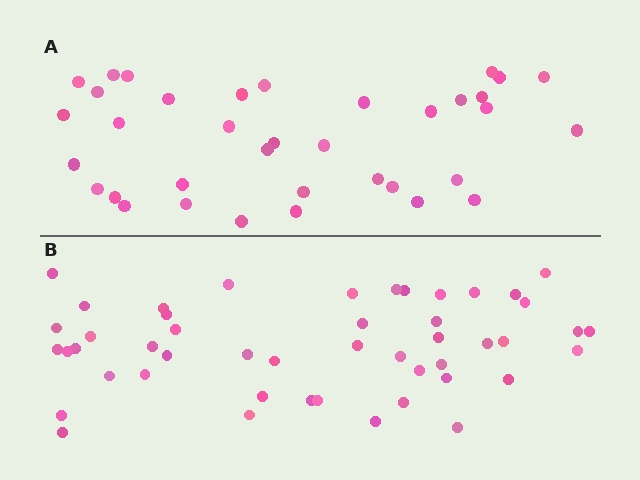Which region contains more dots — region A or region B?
Region B (the bottom region) has more dots.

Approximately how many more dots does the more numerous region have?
Region B has roughly 12 or so more dots than region A.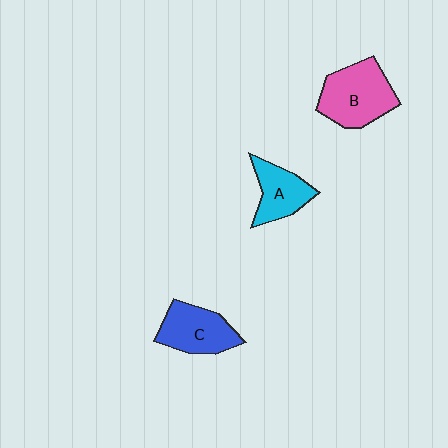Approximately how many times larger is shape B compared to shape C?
Approximately 1.2 times.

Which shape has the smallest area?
Shape A (cyan).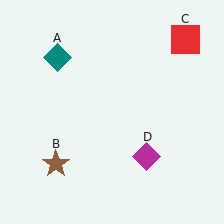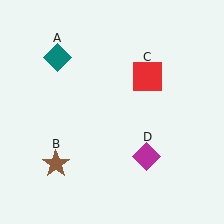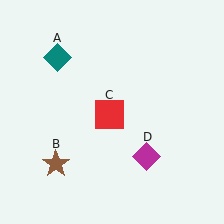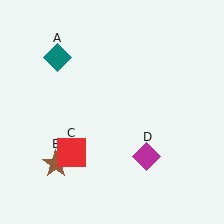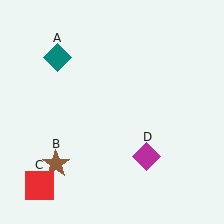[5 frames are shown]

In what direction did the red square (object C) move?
The red square (object C) moved down and to the left.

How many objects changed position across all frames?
1 object changed position: red square (object C).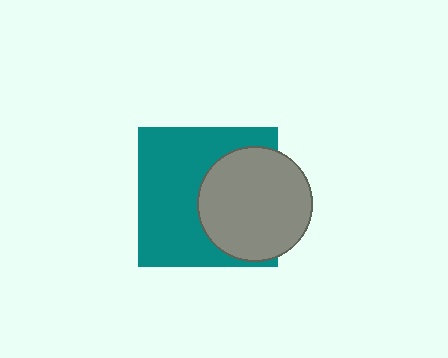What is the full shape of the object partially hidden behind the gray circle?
The partially hidden object is a teal square.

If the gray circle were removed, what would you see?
You would see the complete teal square.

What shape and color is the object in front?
The object in front is a gray circle.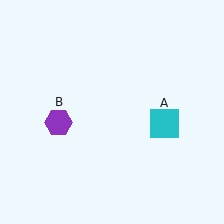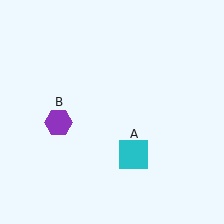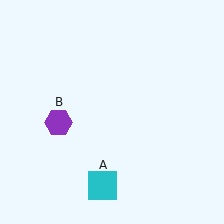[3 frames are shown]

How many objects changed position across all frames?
1 object changed position: cyan square (object A).